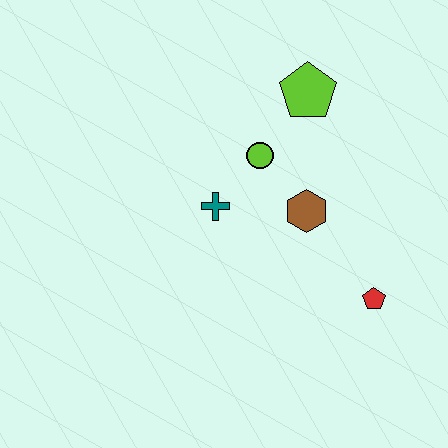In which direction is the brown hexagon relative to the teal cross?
The brown hexagon is to the right of the teal cross.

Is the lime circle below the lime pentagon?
Yes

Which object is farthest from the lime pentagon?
The red pentagon is farthest from the lime pentagon.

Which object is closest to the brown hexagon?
The lime circle is closest to the brown hexagon.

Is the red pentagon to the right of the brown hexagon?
Yes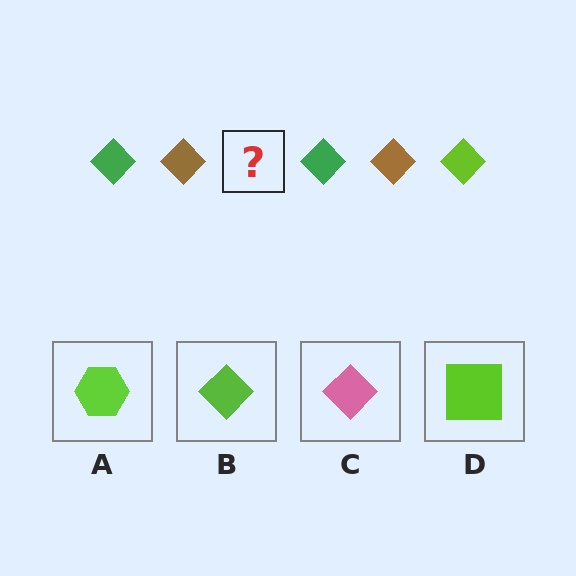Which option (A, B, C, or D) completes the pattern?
B.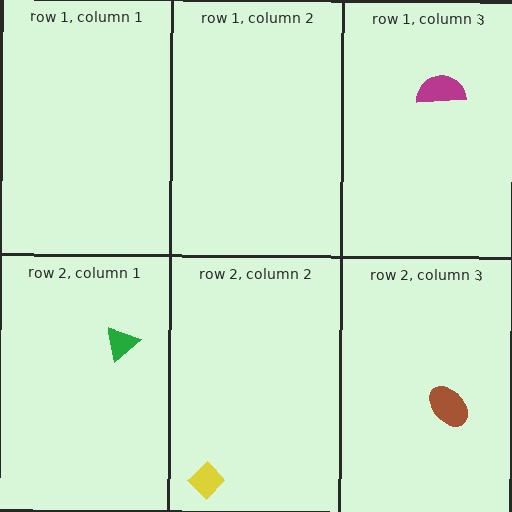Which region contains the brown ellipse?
The row 2, column 3 region.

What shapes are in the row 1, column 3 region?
The magenta semicircle.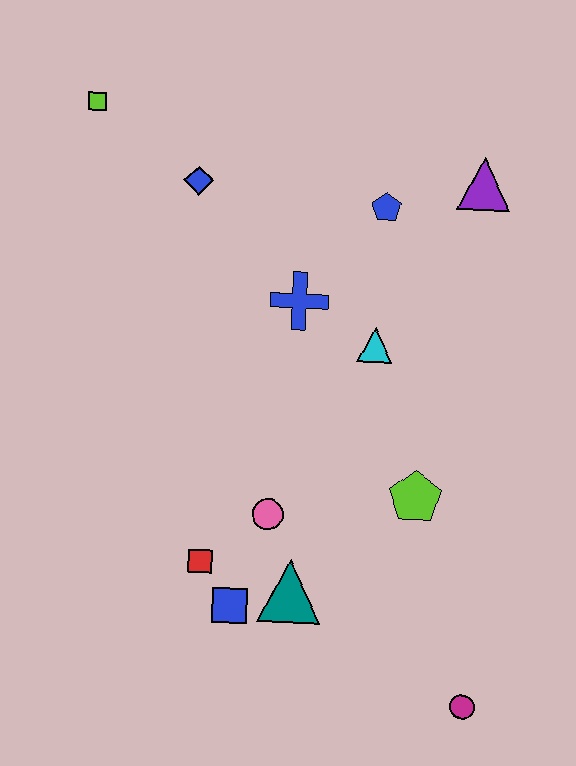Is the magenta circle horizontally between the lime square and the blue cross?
No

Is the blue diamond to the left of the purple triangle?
Yes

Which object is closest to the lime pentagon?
The pink circle is closest to the lime pentagon.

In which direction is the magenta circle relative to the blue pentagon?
The magenta circle is below the blue pentagon.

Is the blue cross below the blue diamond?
Yes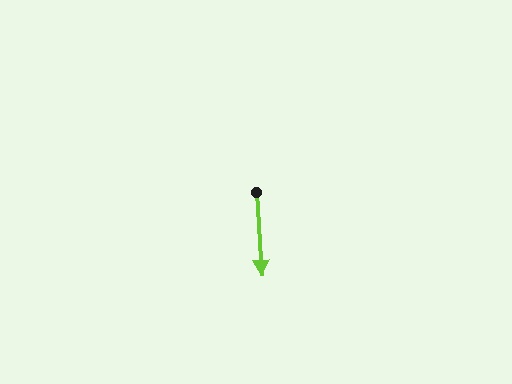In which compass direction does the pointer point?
South.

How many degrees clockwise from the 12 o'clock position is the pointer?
Approximately 176 degrees.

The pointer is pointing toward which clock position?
Roughly 6 o'clock.